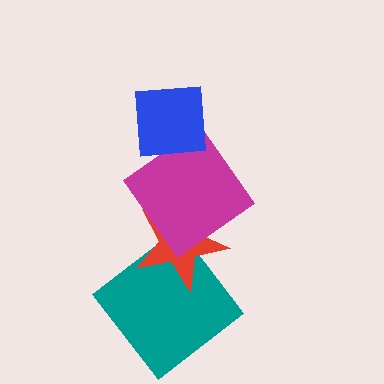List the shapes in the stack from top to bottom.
From top to bottom: the blue square, the magenta diamond, the red star, the teal diamond.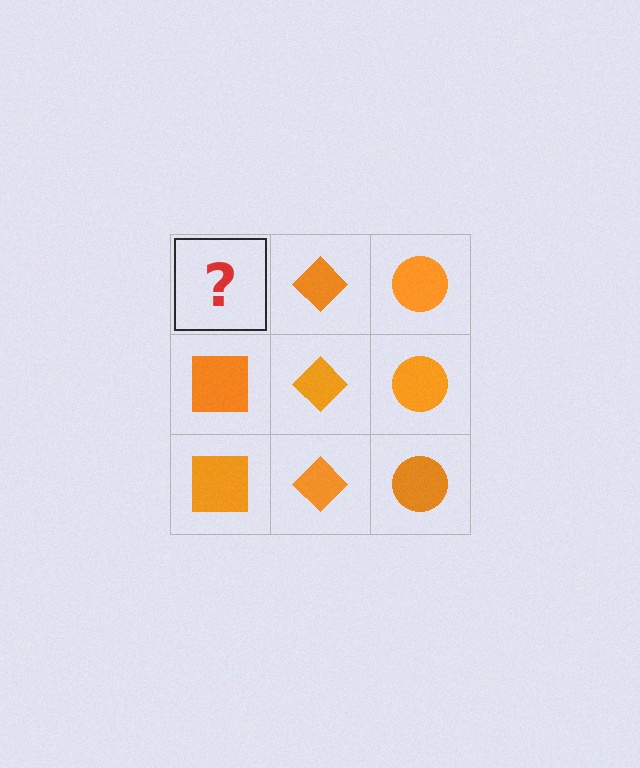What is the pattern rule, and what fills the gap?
The rule is that each column has a consistent shape. The gap should be filled with an orange square.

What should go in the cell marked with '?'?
The missing cell should contain an orange square.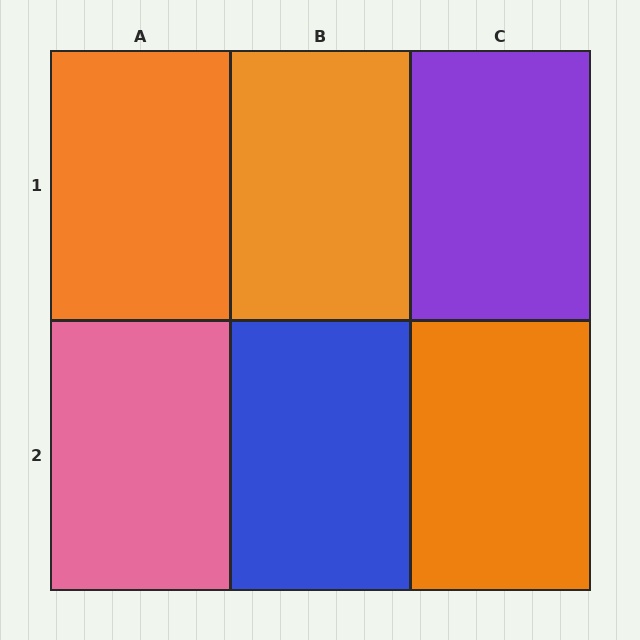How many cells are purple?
1 cell is purple.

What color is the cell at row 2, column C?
Orange.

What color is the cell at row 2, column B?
Blue.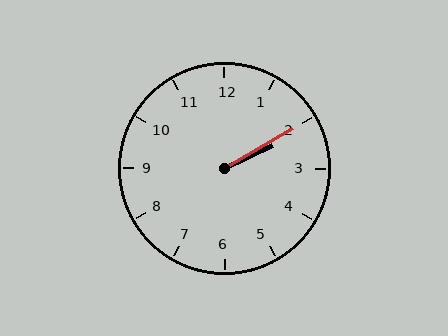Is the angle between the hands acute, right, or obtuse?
It is acute.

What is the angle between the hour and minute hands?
Approximately 5 degrees.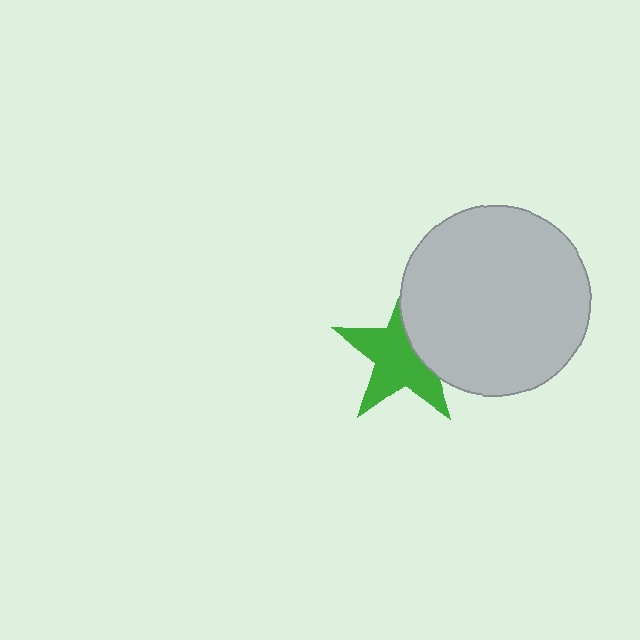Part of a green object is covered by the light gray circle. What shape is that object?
It is a star.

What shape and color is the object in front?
The object in front is a light gray circle.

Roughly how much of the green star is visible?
Most of it is visible (roughly 66%).